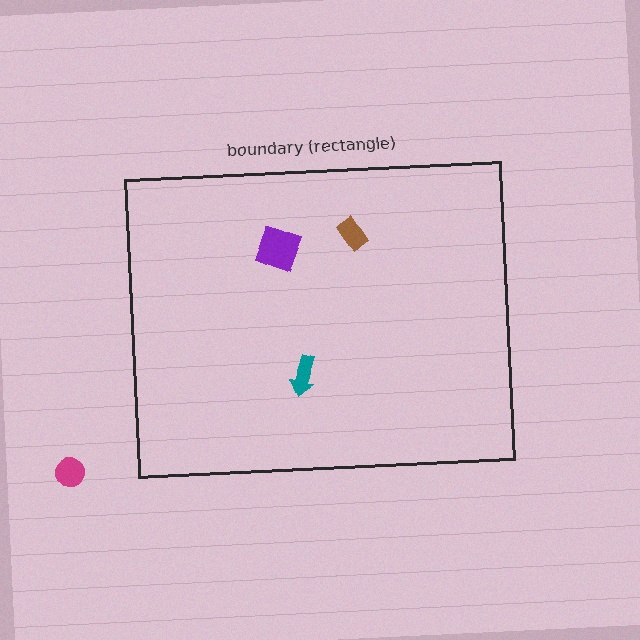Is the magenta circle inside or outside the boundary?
Outside.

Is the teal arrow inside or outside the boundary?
Inside.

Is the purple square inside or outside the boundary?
Inside.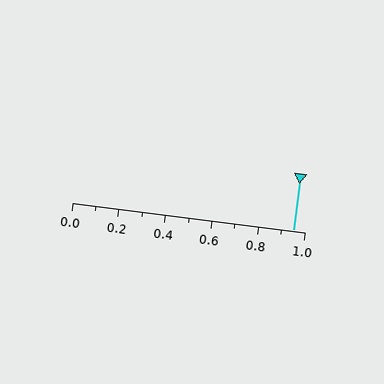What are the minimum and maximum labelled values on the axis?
The axis runs from 0.0 to 1.0.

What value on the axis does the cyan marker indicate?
The marker indicates approximately 0.95.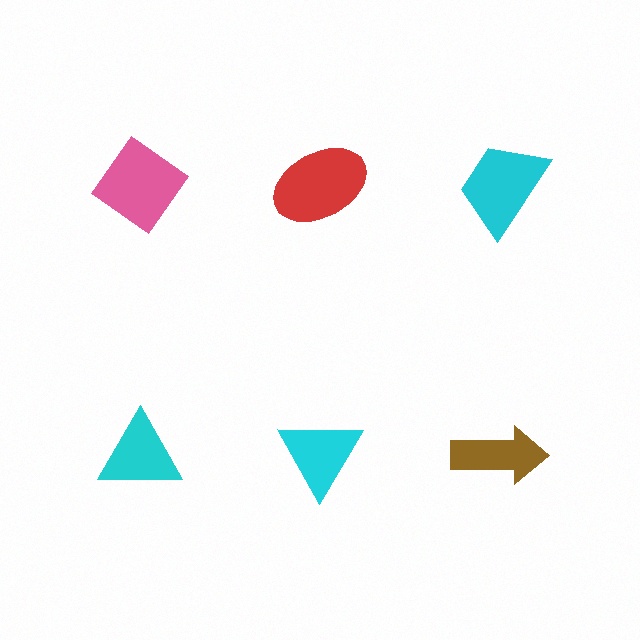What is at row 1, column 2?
A red ellipse.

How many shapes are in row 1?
3 shapes.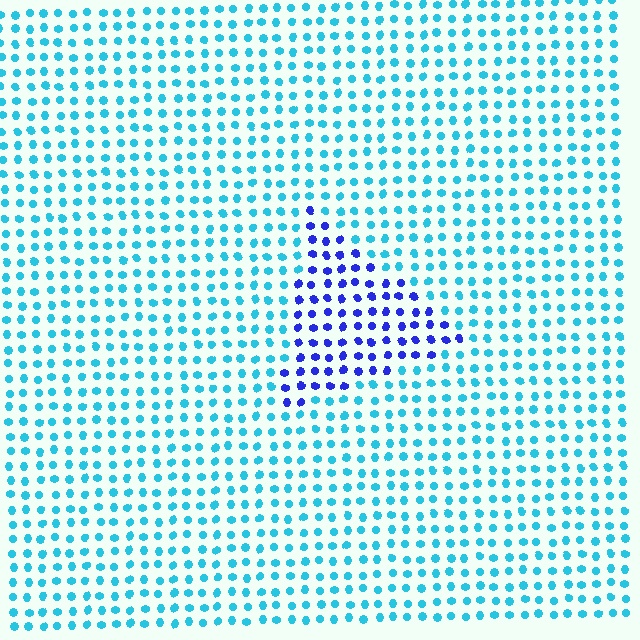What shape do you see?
I see a triangle.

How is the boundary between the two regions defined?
The boundary is defined purely by a slight shift in hue (about 50 degrees). Spacing, size, and orientation are identical on both sides.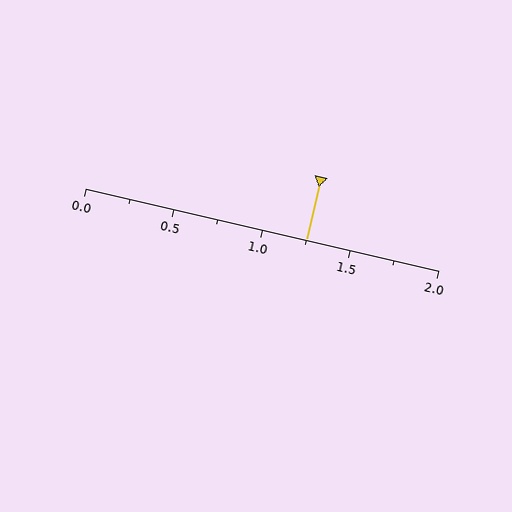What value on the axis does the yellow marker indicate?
The marker indicates approximately 1.25.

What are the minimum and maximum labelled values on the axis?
The axis runs from 0.0 to 2.0.